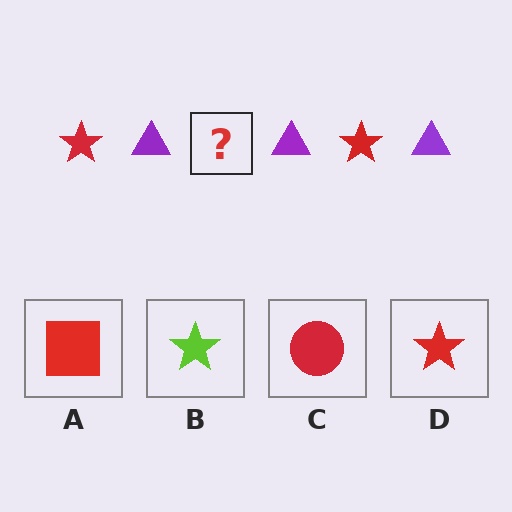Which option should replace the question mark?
Option D.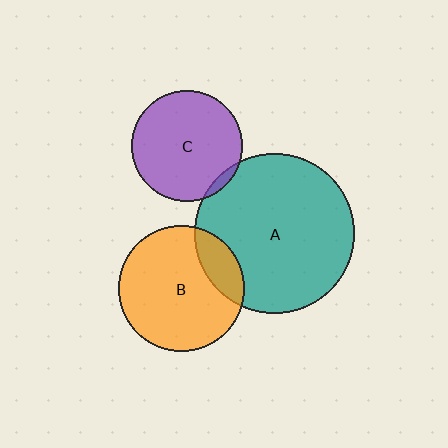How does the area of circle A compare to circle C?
Approximately 2.1 times.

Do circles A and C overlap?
Yes.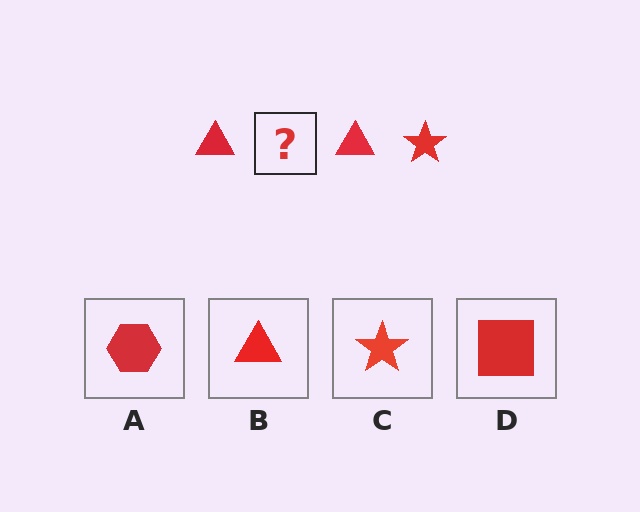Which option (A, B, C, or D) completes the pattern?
C.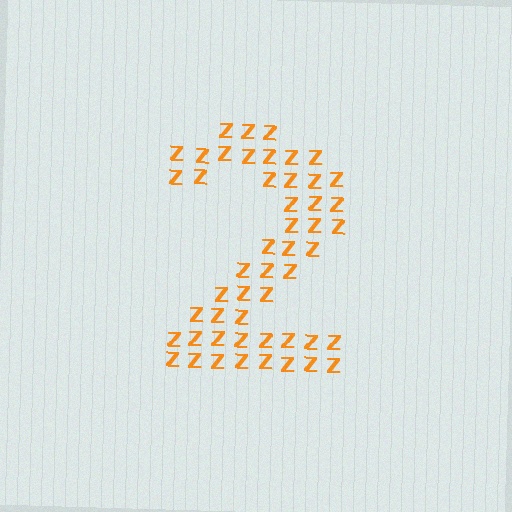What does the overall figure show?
The overall figure shows the digit 2.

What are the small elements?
The small elements are letter Z's.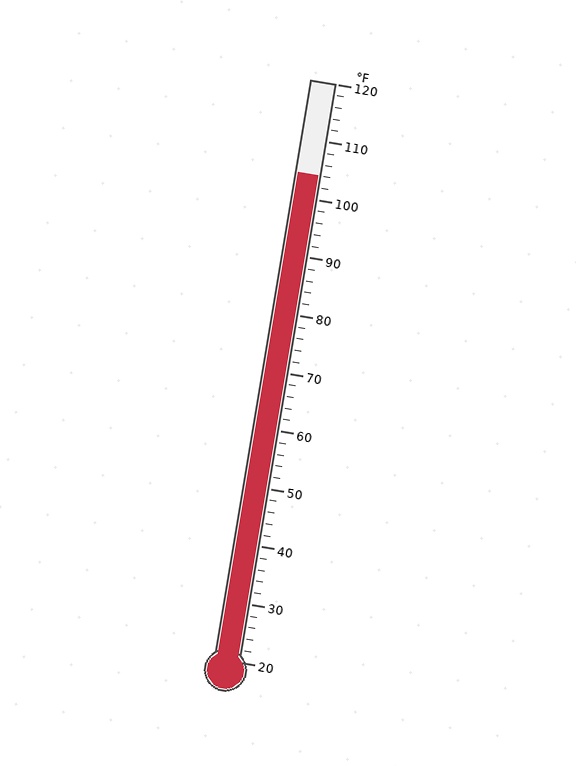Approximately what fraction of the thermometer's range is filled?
The thermometer is filled to approximately 85% of its range.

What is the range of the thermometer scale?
The thermometer scale ranges from 20°F to 120°F.